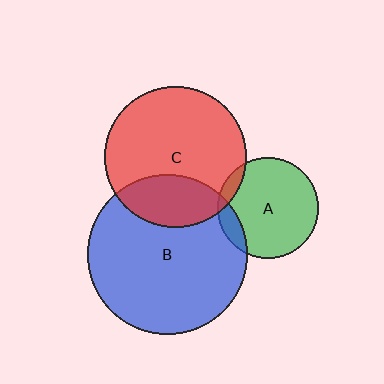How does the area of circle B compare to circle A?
Approximately 2.5 times.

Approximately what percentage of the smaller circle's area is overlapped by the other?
Approximately 10%.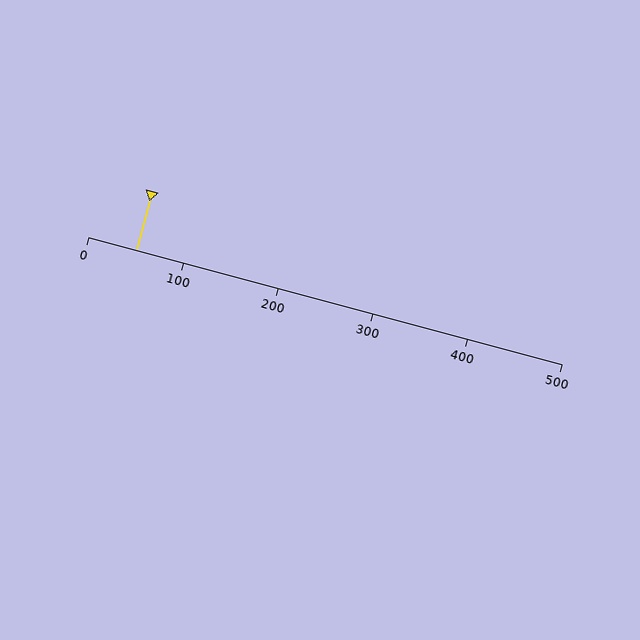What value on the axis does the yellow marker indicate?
The marker indicates approximately 50.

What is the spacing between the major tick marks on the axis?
The major ticks are spaced 100 apart.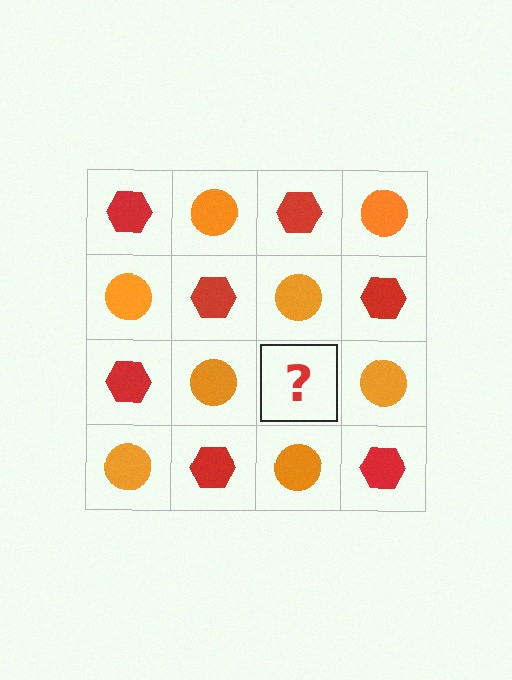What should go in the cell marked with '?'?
The missing cell should contain a red hexagon.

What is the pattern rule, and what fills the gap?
The rule is that it alternates red hexagon and orange circle in a checkerboard pattern. The gap should be filled with a red hexagon.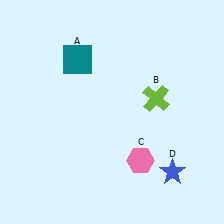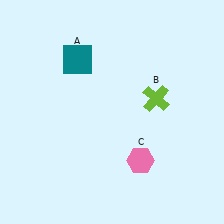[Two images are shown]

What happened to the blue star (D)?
The blue star (D) was removed in Image 2. It was in the bottom-right area of Image 1.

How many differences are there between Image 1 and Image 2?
There is 1 difference between the two images.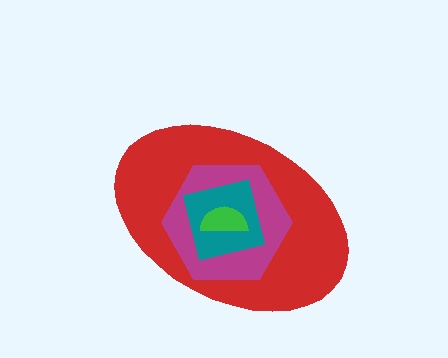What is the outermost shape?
The red ellipse.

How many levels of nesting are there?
4.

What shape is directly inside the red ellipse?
The magenta hexagon.